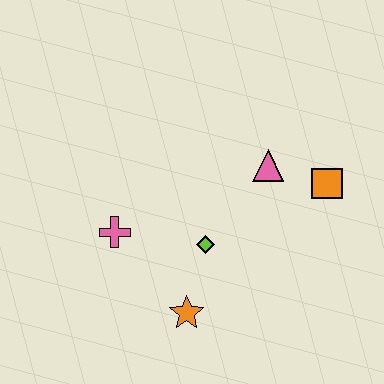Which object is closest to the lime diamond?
The orange star is closest to the lime diamond.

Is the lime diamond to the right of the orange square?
No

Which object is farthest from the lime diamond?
The orange square is farthest from the lime diamond.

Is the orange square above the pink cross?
Yes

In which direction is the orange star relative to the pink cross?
The orange star is below the pink cross.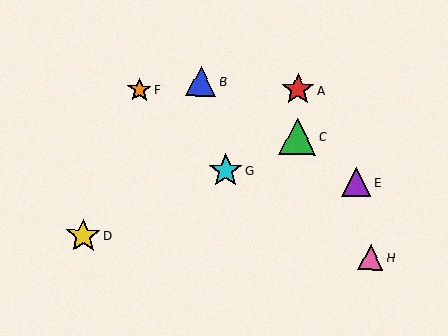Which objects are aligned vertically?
Objects A, C are aligned vertically.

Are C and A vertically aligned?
Yes, both are at x≈297.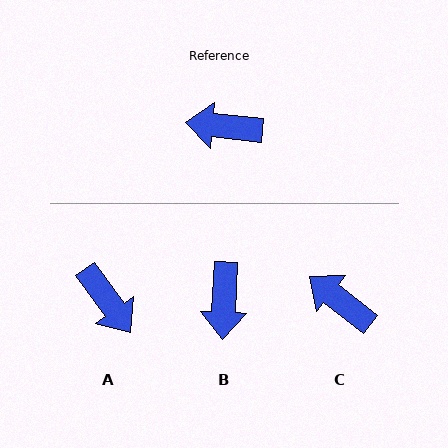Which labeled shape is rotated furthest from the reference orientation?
A, about 132 degrees away.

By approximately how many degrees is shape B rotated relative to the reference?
Approximately 93 degrees counter-clockwise.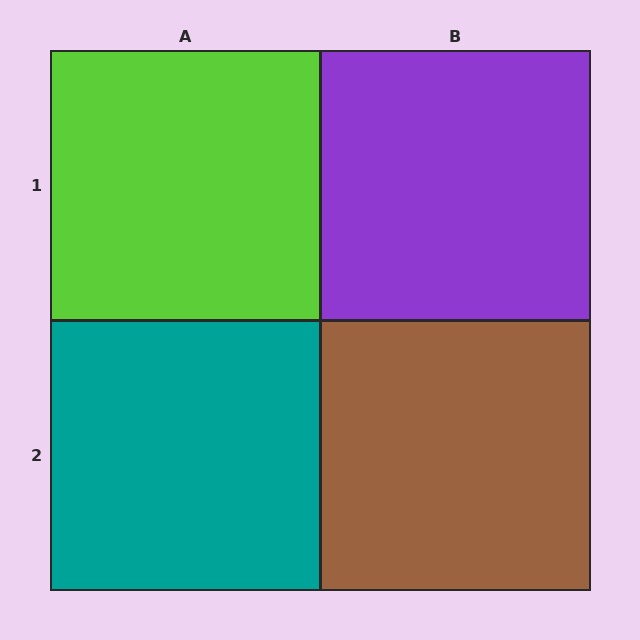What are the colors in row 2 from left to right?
Teal, brown.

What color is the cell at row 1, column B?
Purple.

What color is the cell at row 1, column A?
Lime.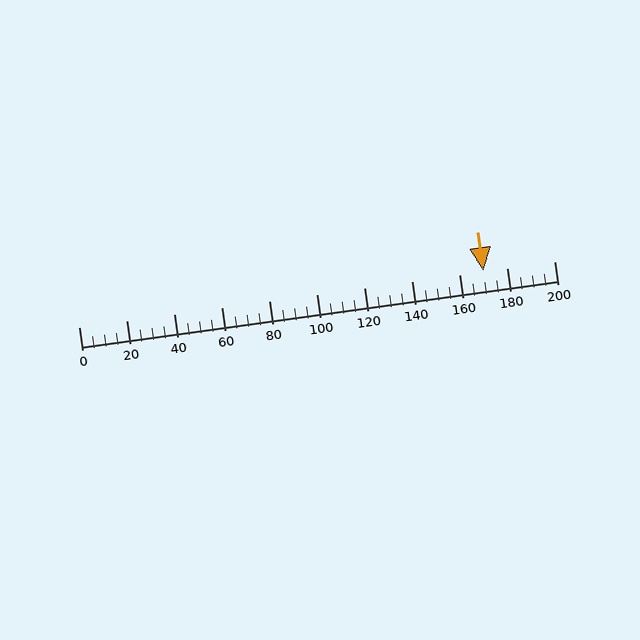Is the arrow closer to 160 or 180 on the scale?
The arrow is closer to 180.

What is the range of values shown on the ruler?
The ruler shows values from 0 to 200.